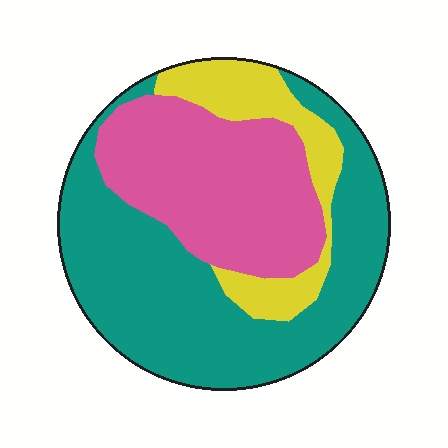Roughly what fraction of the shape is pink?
Pink takes up between a quarter and a half of the shape.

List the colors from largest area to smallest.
From largest to smallest: teal, pink, yellow.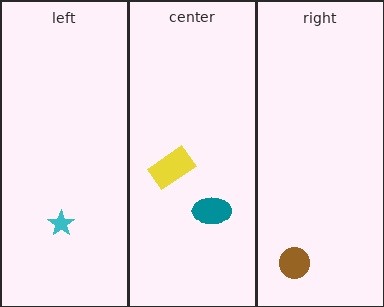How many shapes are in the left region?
1.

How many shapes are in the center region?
2.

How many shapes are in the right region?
1.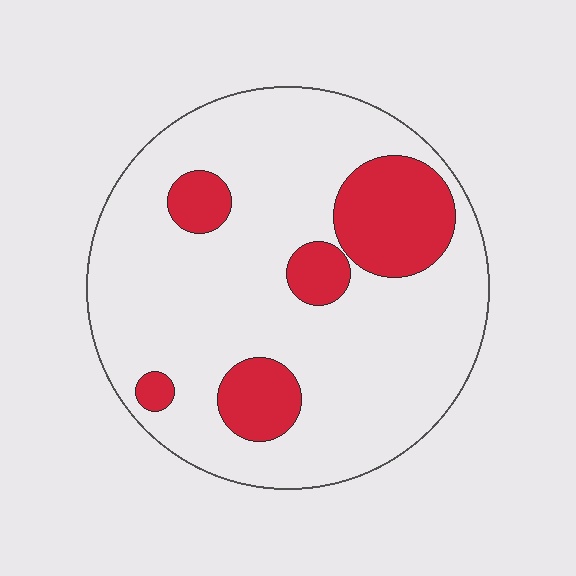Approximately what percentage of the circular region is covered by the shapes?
Approximately 20%.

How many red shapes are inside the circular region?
5.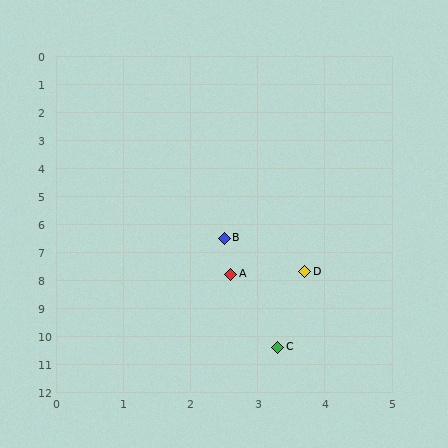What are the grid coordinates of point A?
Point A is at approximately (2.6, 7.8).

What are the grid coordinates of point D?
Point D is at approximately (3.7, 7.7).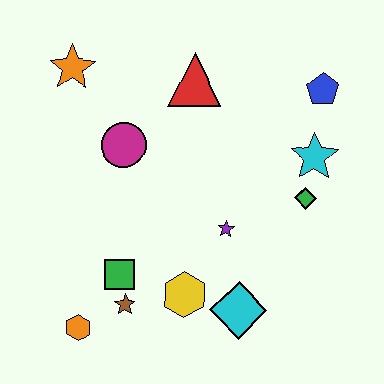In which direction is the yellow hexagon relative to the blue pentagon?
The yellow hexagon is below the blue pentagon.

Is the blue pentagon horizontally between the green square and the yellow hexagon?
No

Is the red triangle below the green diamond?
No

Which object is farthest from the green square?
The blue pentagon is farthest from the green square.